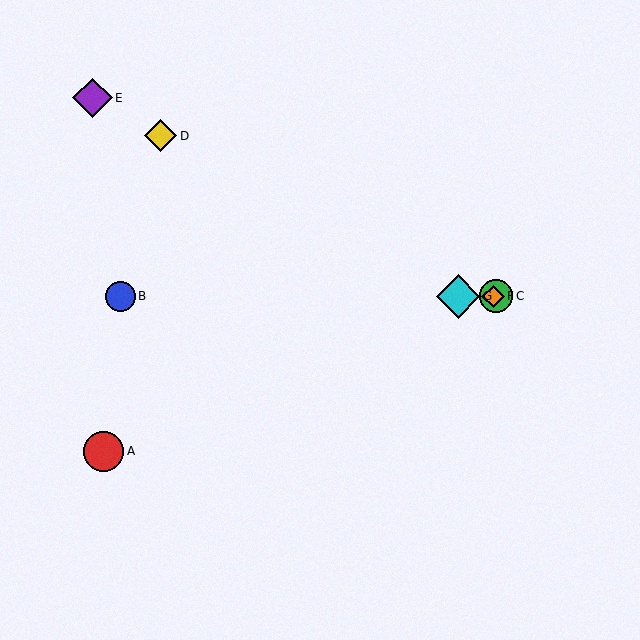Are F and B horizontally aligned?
Yes, both are at y≈296.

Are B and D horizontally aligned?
No, B is at y≈296 and D is at y≈136.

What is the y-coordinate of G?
Object G is at y≈296.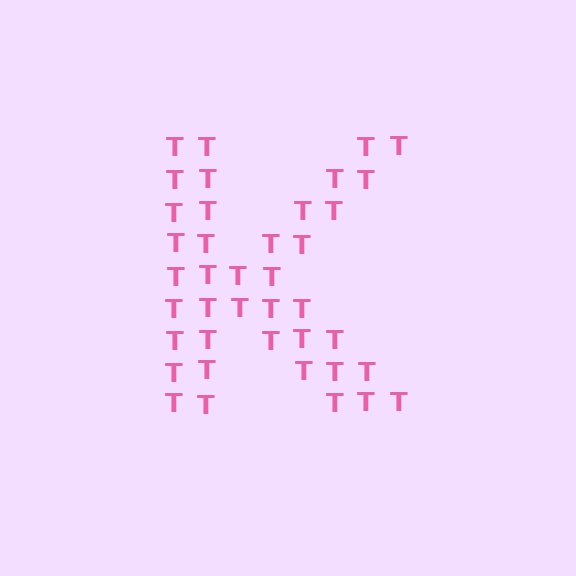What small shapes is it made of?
It is made of small letter T's.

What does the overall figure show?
The overall figure shows the letter K.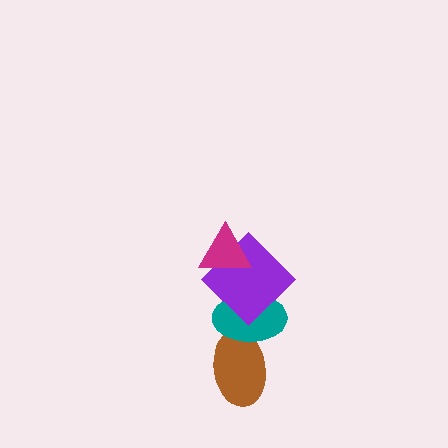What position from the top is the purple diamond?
The purple diamond is 2nd from the top.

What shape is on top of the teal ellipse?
The purple diamond is on top of the teal ellipse.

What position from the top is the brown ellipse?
The brown ellipse is 4th from the top.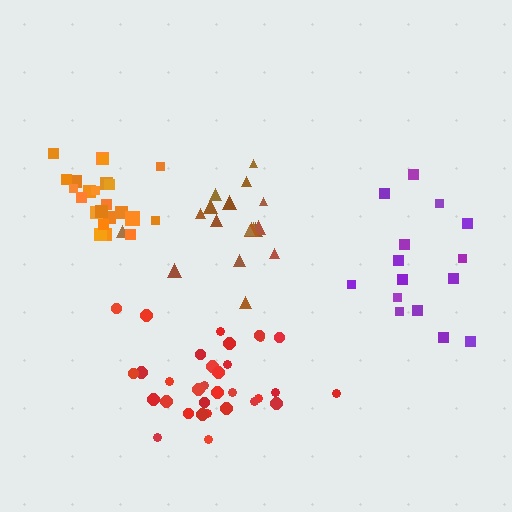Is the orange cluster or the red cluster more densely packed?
Orange.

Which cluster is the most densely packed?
Orange.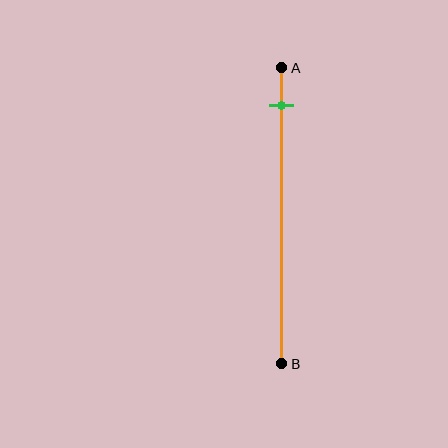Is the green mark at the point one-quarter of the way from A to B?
No, the mark is at about 15% from A, not at the 25% one-quarter point.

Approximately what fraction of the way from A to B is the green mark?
The green mark is approximately 15% of the way from A to B.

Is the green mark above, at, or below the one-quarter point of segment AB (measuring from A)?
The green mark is above the one-quarter point of segment AB.